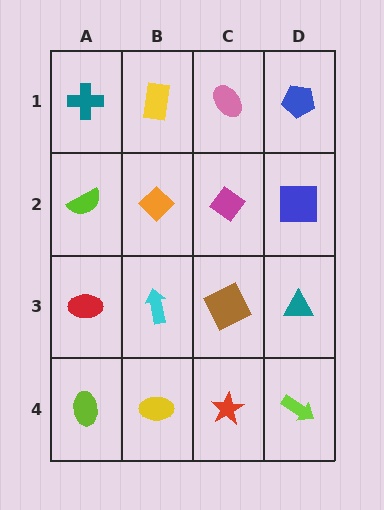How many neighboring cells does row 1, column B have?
3.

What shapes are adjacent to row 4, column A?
A red ellipse (row 3, column A), a yellow ellipse (row 4, column B).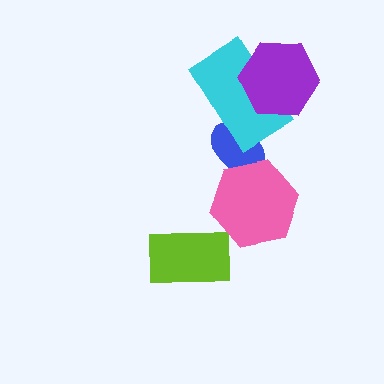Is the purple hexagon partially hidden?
No, no other shape covers it.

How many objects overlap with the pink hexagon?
1 object overlaps with the pink hexagon.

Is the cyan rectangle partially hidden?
Yes, it is partially covered by another shape.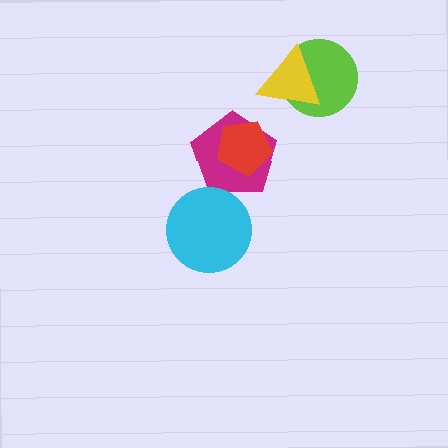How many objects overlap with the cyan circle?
1 object overlaps with the cyan circle.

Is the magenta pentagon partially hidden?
Yes, it is partially covered by another shape.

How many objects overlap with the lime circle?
1 object overlaps with the lime circle.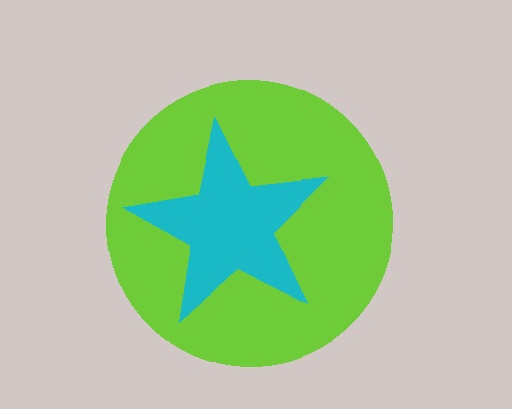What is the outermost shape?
The lime circle.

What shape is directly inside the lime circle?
The cyan star.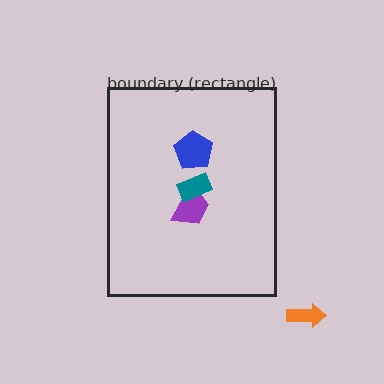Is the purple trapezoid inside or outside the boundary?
Inside.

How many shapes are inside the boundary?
3 inside, 1 outside.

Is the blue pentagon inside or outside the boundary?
Inside.